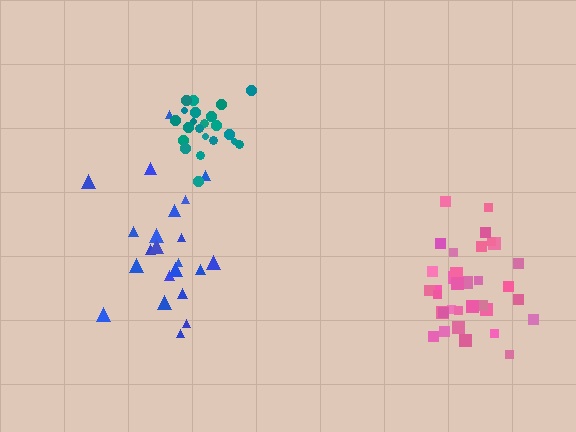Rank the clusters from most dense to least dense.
teal, pink, blue.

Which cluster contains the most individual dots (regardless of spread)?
Pink (34).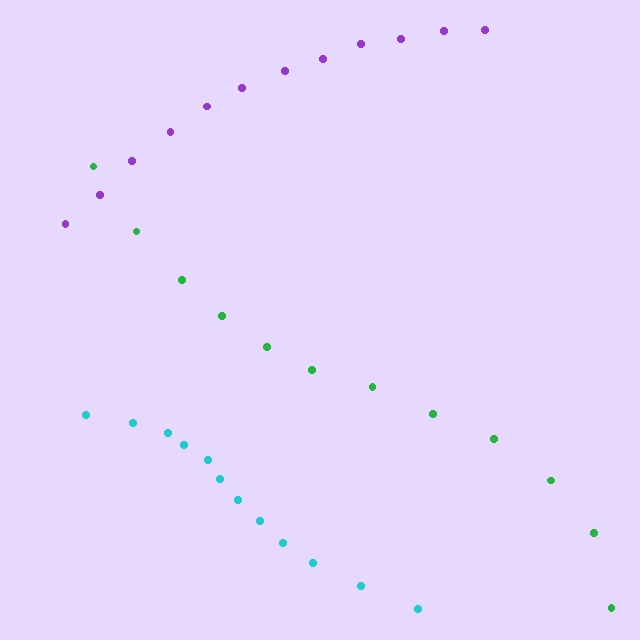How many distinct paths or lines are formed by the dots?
There are 3 distinct paths.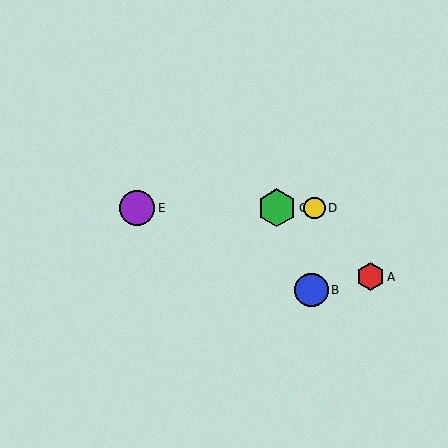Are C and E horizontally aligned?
Yes, both are at y≈208.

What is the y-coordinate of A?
Object A is at y≈277.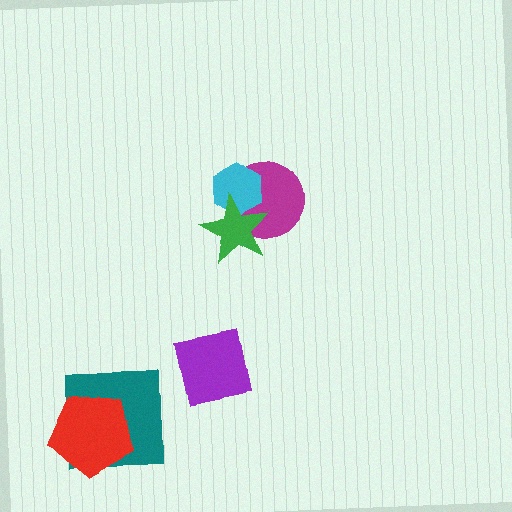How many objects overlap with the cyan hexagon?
2 objects overlap with the cyan hexagon.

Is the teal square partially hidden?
Yes, it is partially covered by another shape.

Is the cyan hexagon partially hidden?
Yes, it is partially covered by another shape.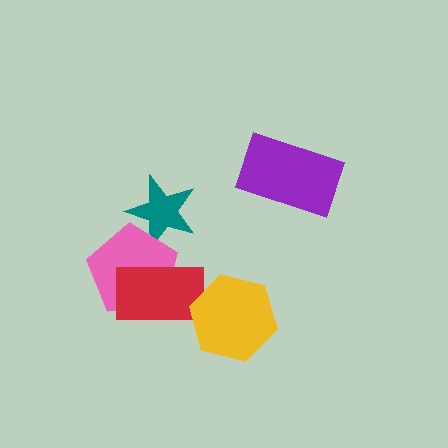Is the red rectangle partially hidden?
Yes, it is partially covered by another shape.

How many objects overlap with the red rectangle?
2 objects overlap with the red rectangle.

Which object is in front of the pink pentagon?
The red rectangle is in front of the pink pentagon.